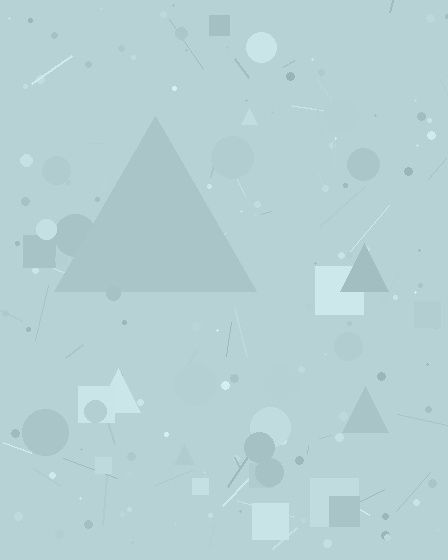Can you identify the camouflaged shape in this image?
The camouflaged shape is a triangle.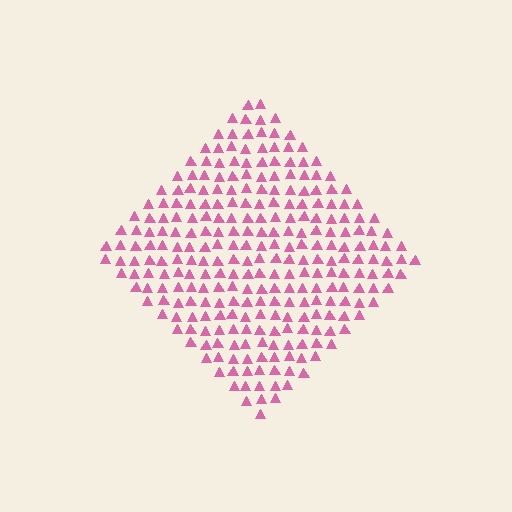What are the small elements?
The small elements are triangles.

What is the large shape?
The large shape is a diamond.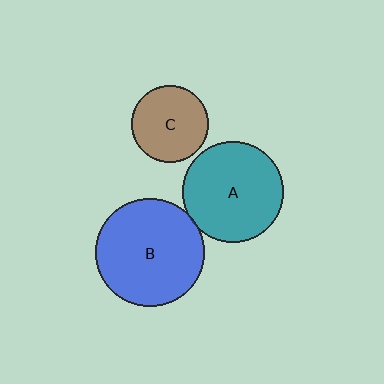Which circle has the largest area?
Circle B (blue).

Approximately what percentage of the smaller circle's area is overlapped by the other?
Approximately 5%.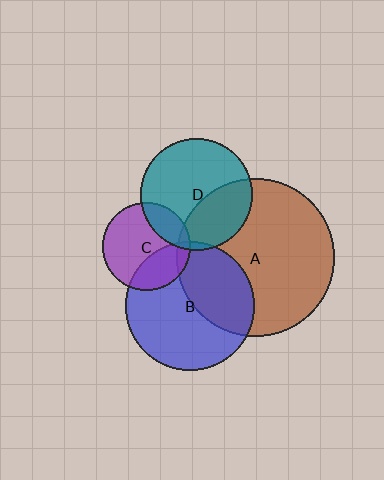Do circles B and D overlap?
Yes.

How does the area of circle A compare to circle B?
Approximately 1.5 times.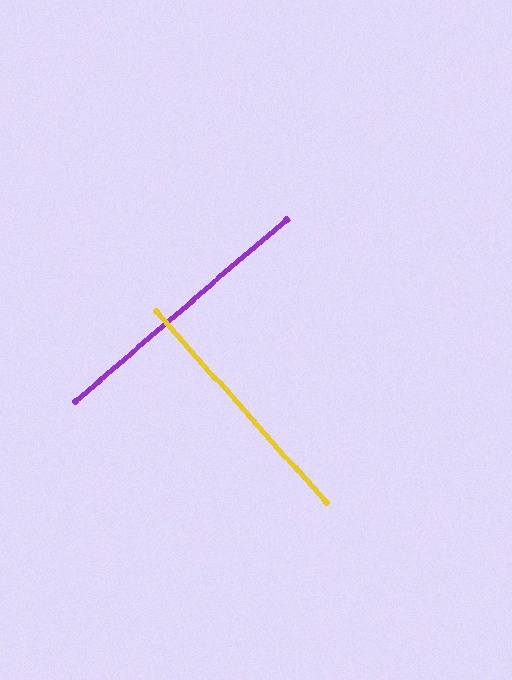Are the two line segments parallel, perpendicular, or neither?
Perpendicular — they meet at approximately 89°.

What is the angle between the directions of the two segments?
Approximately 89 degrees.